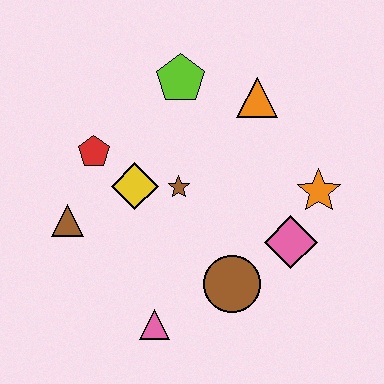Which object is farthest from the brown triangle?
The orange star is farthest from the brown triangle.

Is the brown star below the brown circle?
No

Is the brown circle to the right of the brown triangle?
Yes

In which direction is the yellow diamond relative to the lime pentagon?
The yellow diamond is below the lime pentagon.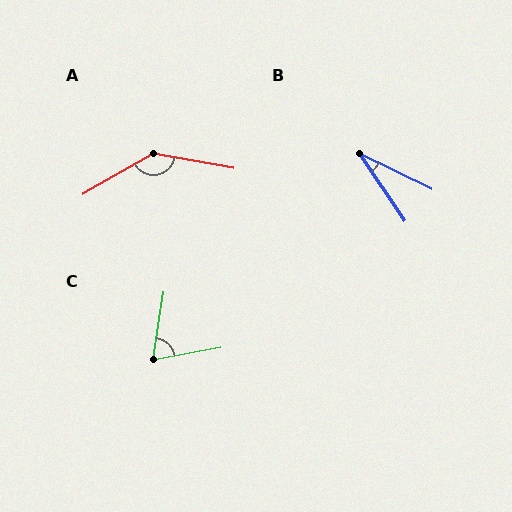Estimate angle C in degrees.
Approximately 71 degrees.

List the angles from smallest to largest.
B (30°), C (71°), A (140°).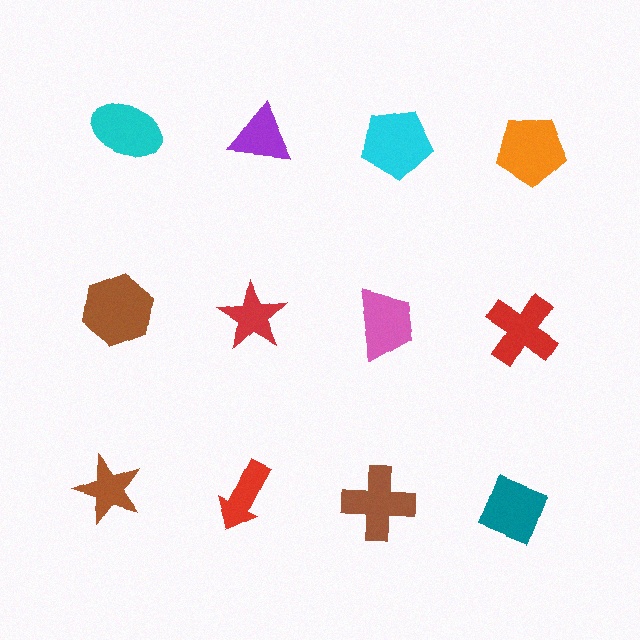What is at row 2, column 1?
A brown hexagon.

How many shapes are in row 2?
4 shapes.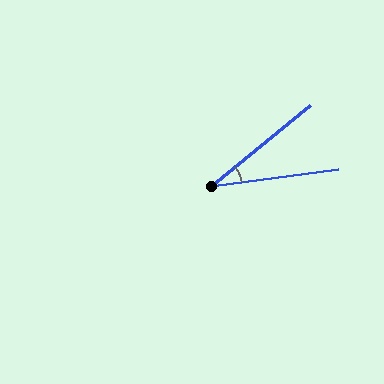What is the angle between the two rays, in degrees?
Approximately 32 degrees.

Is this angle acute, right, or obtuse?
It is acute.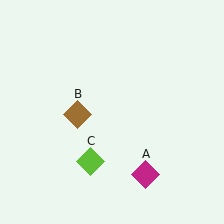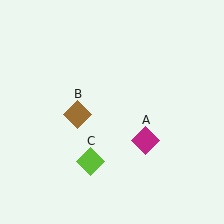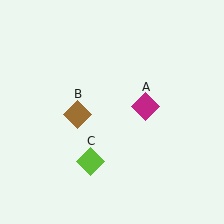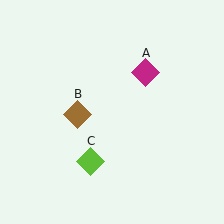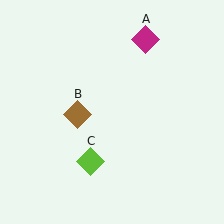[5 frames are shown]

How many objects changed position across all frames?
1 object changed position: magenta diamond (object A).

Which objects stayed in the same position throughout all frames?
Brown diamond (object B) and lime diamond (object C) remained stationary.